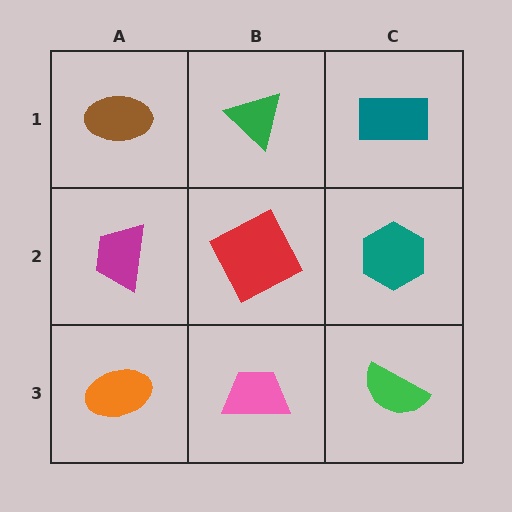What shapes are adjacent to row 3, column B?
A red square (row 2, column B), an orange ellipse (row 3, column A), a green semicircle (row 3, column C).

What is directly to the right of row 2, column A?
A red square.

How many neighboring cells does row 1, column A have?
2.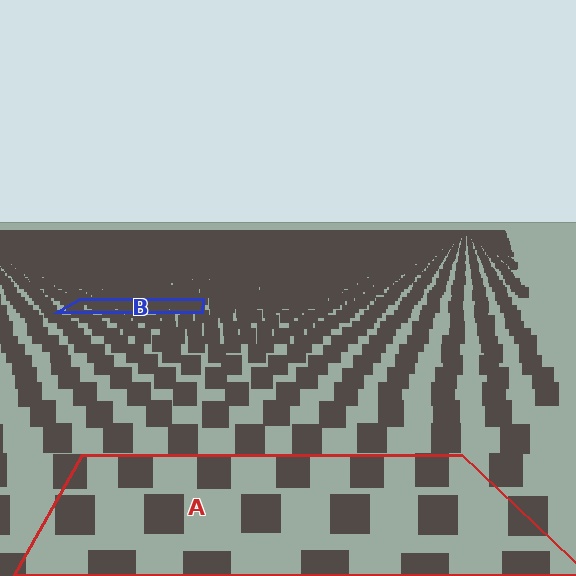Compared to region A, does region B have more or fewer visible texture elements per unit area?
Region B has more texture elements per unit area — they are packed more densely because it is farther away.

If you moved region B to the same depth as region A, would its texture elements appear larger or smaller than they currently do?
They would appear larger. At a closer depth, the same texture elements are projected at a bigger on-screen size.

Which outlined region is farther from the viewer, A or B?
Region B is farther from the viewer — the texture elements inside it appear smaller and more densely packed.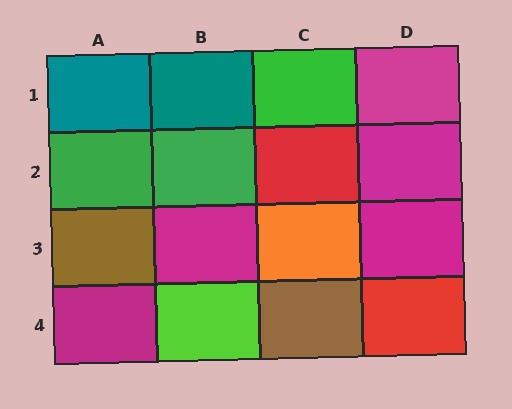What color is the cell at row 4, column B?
Lime.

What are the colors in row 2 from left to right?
Green, green, red, magenta.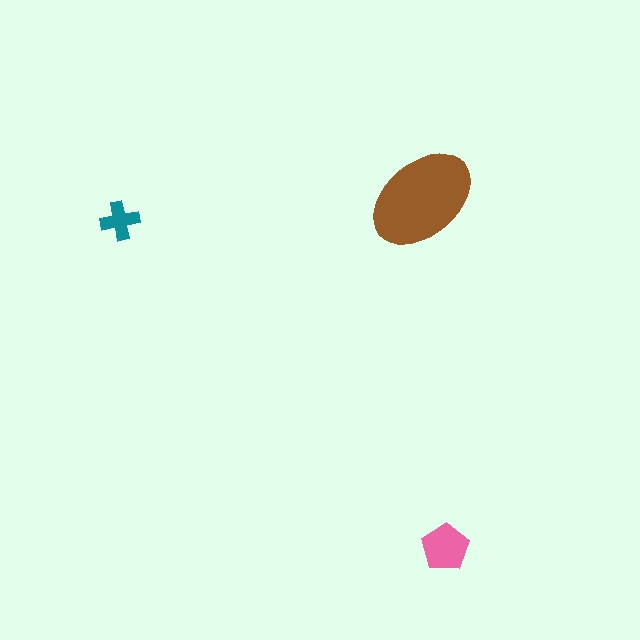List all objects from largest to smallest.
The brown ellipse, the pink pentagon, the teal cross.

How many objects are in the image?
There are 3 objects in the image.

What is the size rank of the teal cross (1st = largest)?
3rd.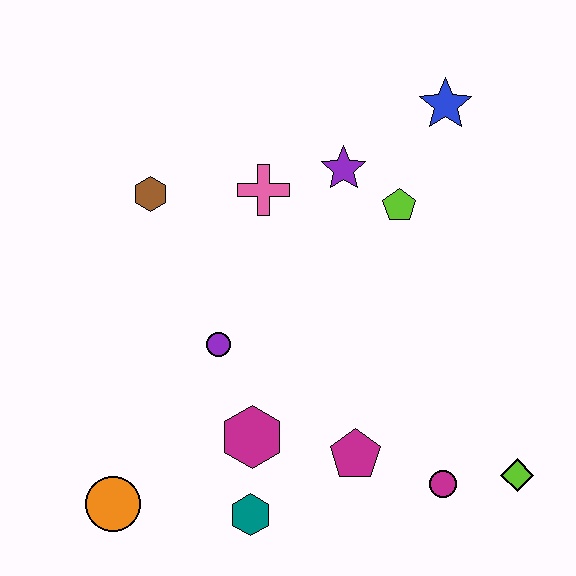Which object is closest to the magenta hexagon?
The teal hexagon is closest to the magenta hexagon.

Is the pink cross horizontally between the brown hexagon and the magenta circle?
Yes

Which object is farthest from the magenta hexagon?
The blue star is farthest from the magenta hexagon.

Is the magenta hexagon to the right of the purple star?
No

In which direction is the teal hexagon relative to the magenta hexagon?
The teal hexagon is below the magenta hexagon.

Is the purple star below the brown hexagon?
No